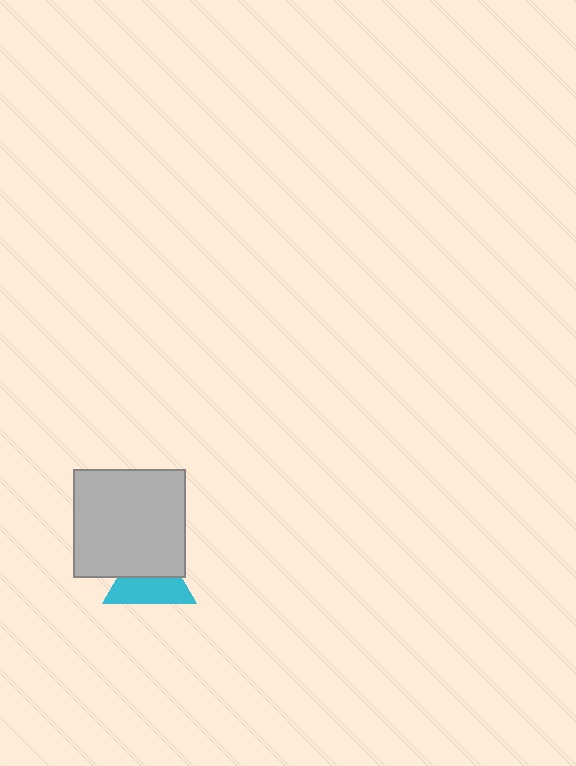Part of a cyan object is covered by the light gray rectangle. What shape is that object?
It is a triangle.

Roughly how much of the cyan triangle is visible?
About half of it is visible (roughly 53%).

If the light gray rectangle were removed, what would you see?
You would see the complete cyan triangle.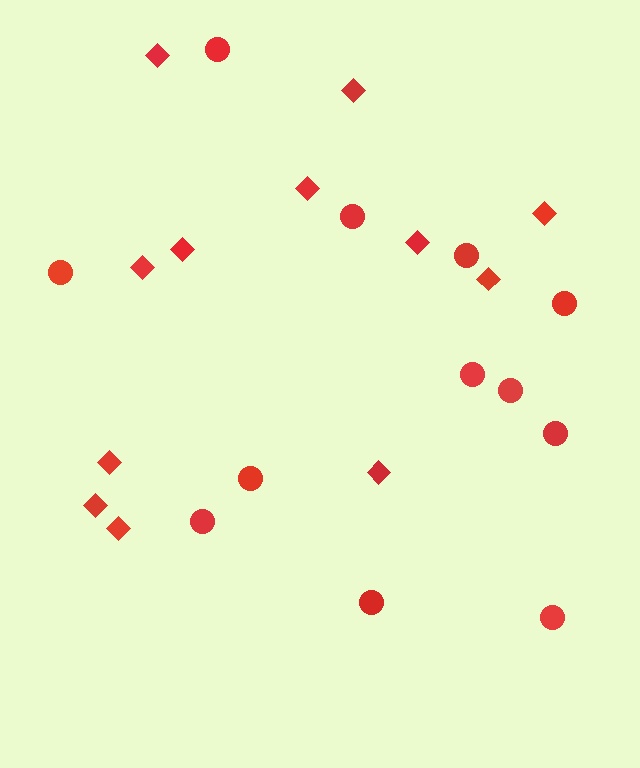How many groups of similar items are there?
There are 2 groups: one group of circles (12) and one group of diamonds (12).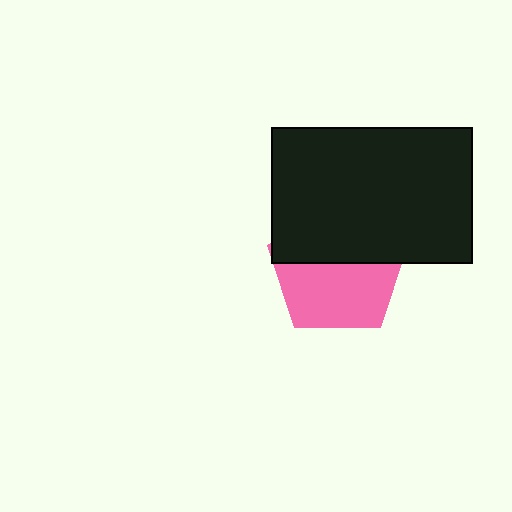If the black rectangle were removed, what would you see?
You would see the complete pink pentagon.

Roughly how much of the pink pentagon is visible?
About half of it is visible (roughly 54%).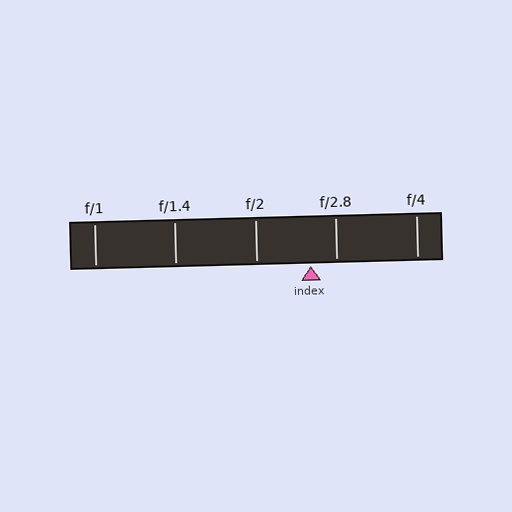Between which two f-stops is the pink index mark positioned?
The index mark is between f/2 and f/2.8.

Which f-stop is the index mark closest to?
The index mark is closest to f/2.8.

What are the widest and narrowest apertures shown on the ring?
The widest aperture shown is f/1 and the narrowest is f/4.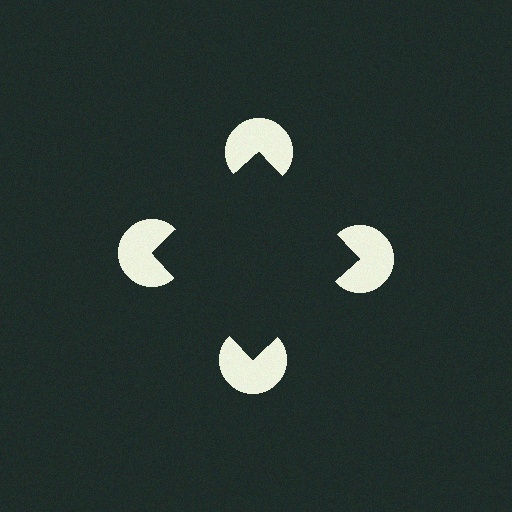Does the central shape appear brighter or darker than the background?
It typically appears slightly darker than the background, even though no actual brightness change is drawn.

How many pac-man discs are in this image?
There are 4 — one at each vertex of the illusory square.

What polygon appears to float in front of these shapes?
An illusory square — its edges are inferred from the aligned wedge cuts in the pac-man discs, not physically drawn.